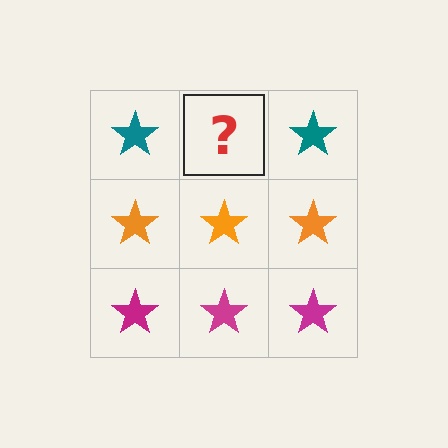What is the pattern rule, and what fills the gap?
The rule is that each row has a consistent color. The gap should be filled with a teal star.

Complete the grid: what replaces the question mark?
The question mark should be replaced with a teal star.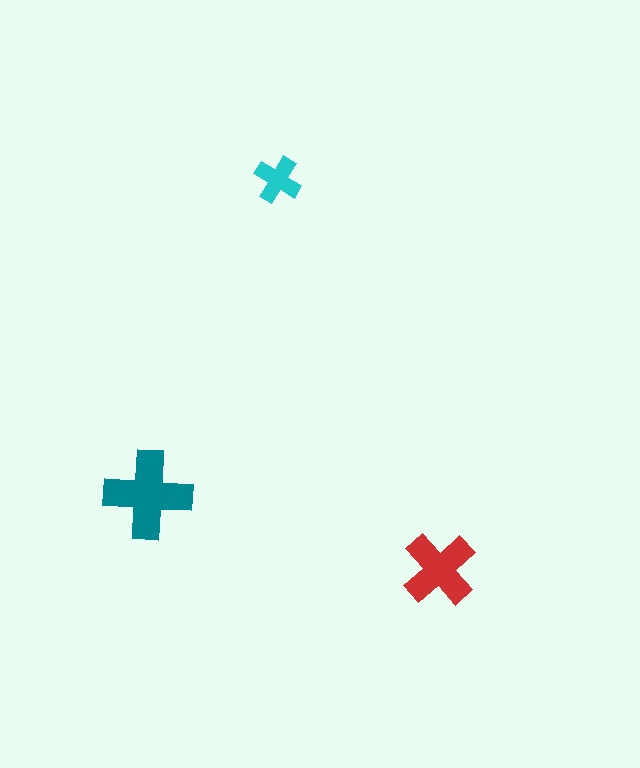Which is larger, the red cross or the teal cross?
The teal one.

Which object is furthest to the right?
The red cross is rightmost.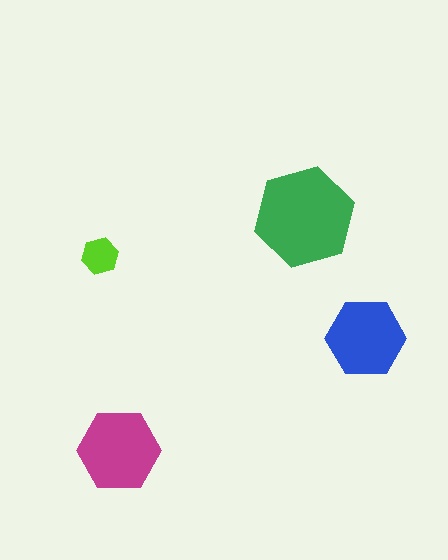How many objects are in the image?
There are 4 objects in the image.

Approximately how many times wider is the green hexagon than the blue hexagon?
About 1.5 times wider.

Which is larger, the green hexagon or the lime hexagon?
The green one.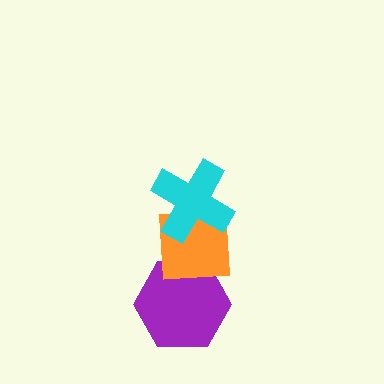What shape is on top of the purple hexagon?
The orange square is on top of the purple hexagon.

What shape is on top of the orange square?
The cyan cross is on top of the orange square.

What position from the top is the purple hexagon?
The purple hexagon is 3rd from the top.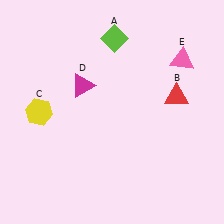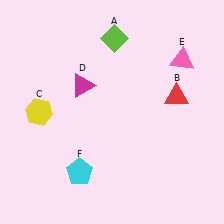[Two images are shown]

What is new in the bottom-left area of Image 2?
A cyan pentagon (F) was added in the bottom-left area of Image 2.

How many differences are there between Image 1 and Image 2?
There is 1 difference between the two images.